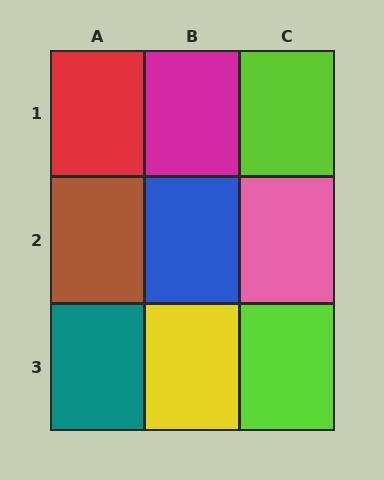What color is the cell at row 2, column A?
Brown.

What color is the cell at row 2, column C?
Pink.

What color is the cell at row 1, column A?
Red.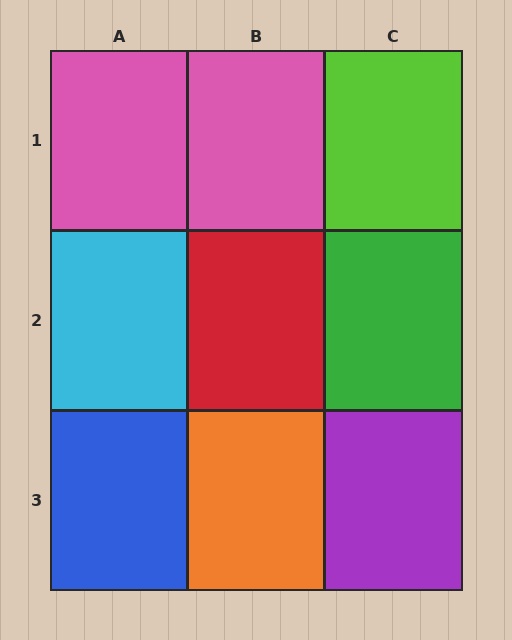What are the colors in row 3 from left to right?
Blue, orange, purple.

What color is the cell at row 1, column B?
Pink.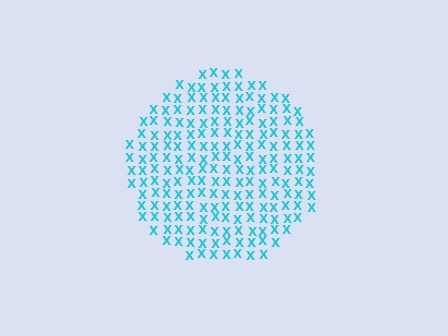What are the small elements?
The small elements are letter X's.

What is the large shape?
The large shape is a circle.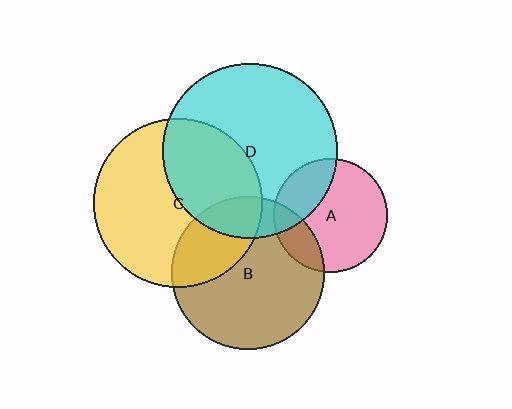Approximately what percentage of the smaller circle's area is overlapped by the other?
Approximately 30%.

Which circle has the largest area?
Circle D (cyan).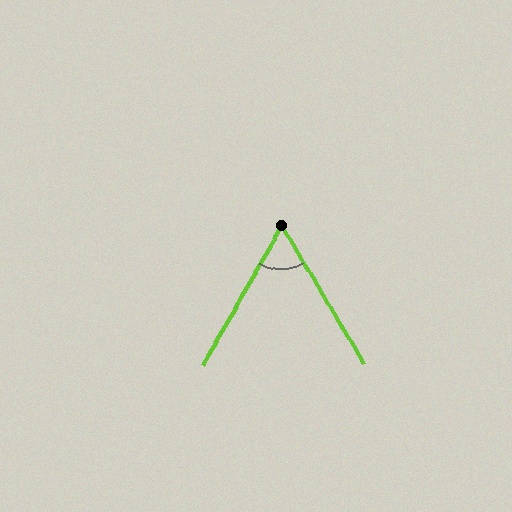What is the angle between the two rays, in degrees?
Approximately 60 degrees.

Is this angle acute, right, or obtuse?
It is acute.